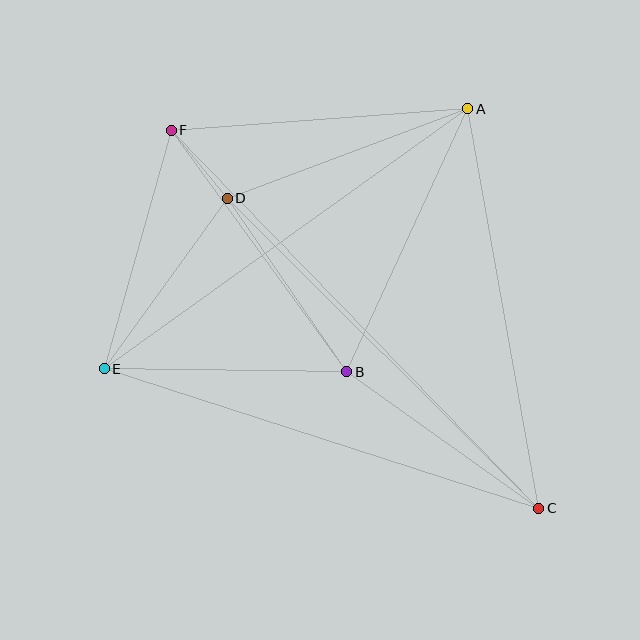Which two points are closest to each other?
Points D and F are closest to each other.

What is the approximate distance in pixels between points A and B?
The distance between A and B is approximately 289 pixels.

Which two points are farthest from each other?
Points C and F are farthest from each other.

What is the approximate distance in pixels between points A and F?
The distance between A and F is approximately 297 pixels.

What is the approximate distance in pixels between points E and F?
The distance between E and F is approximately 248 pixels.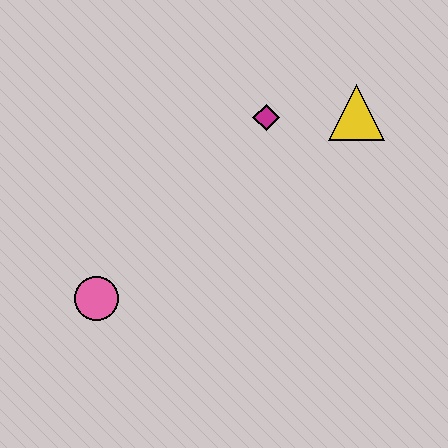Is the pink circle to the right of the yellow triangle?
No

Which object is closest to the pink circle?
The magenta diamond is closest to the pink circle.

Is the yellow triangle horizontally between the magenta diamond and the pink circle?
No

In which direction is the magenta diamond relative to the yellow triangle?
The magenta diamond is to the left of the yellow triangle.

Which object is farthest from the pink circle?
The yellow triangle is farthest from the pink circle.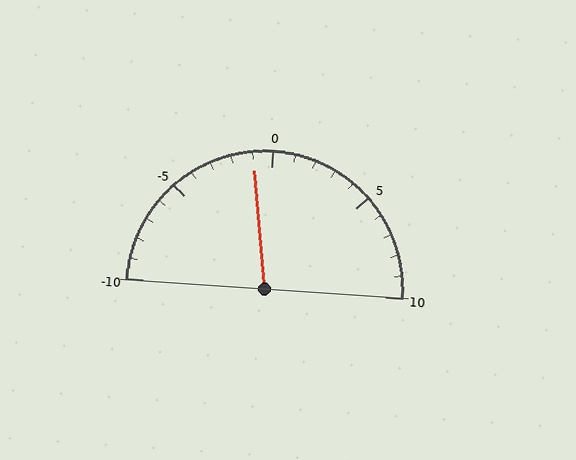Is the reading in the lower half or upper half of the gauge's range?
The reading is in the lower half of the range (-10 to 10).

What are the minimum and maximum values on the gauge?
The gauge ranges from -10 to 10.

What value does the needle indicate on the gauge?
The needle indicates approximately -1.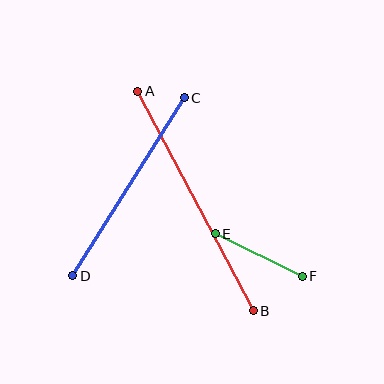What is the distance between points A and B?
The distance is approximately 248 pixels.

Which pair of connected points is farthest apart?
Points A and B are farthest apart.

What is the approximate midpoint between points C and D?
The midpoint is at approximately (129, 187) pixels.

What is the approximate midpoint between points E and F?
The midpoint is at approximately (259, 255) pixels.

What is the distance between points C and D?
The distance is approximately 210 pixels.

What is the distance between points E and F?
The distance is approximately 97 pixels.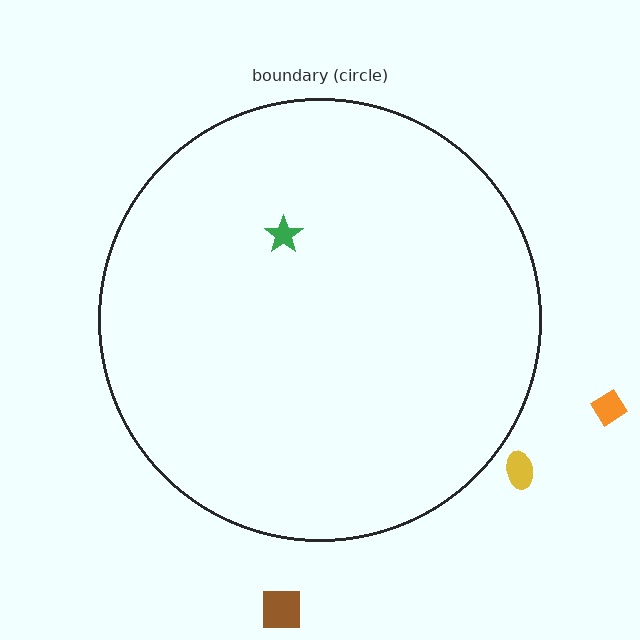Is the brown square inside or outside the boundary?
Outside.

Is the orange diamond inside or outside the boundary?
Outside.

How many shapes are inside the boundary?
1 inside, 3 outside.